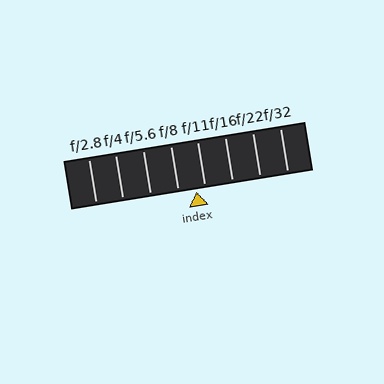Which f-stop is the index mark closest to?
The index mark is closest to f/11.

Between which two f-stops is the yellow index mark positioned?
The index mark is between f/8 and f/11.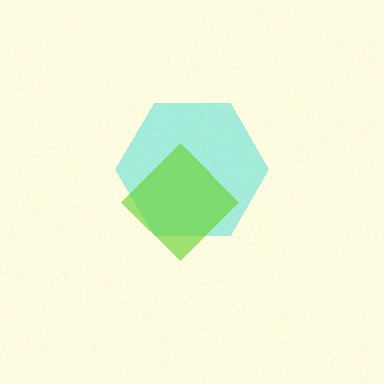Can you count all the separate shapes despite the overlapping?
Yes, there are 2 separate shapes.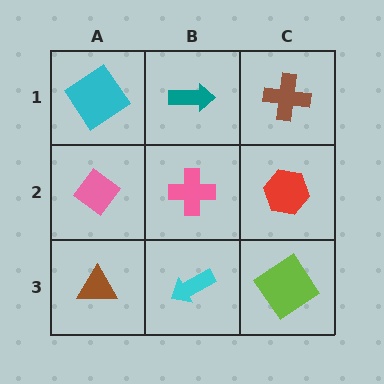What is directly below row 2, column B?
A cyan arrow.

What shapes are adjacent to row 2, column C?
A brown cross (row 1, column C), a lime diamond (row 3, column C), a pink cross (row 2, column B).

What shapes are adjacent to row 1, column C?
A red hexagon (row 2, column C), a teal arrow (row 1, column B).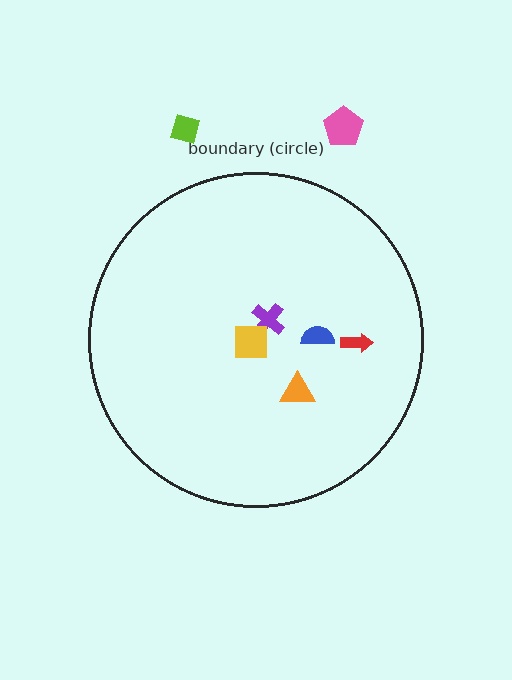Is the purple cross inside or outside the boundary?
Inside.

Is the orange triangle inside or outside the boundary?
Inside.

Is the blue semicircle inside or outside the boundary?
Inside.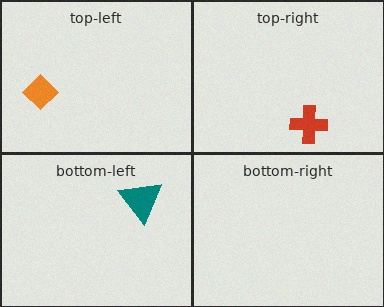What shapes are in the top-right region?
The red cross.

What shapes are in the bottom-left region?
The teal triangle.